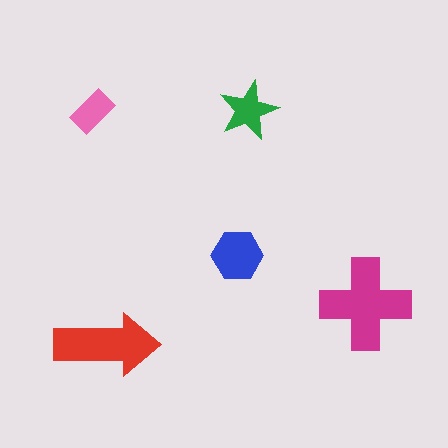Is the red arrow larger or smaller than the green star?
Larger.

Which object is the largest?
The magenta cross.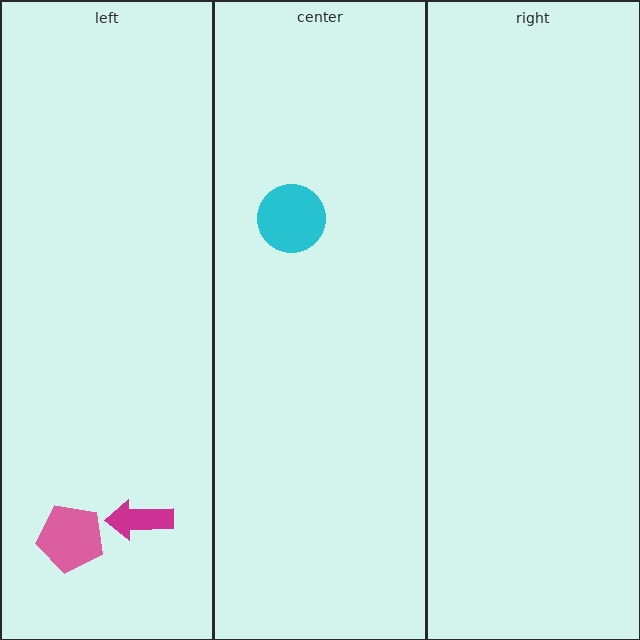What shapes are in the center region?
The cyan circle.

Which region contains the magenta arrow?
The left region.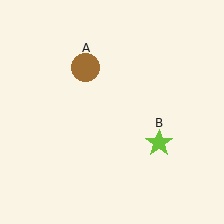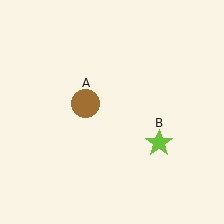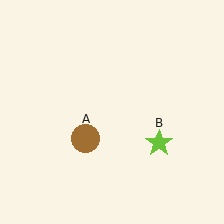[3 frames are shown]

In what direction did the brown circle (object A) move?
The brown circle (object A) moved down.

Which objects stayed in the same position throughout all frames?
Lime star (object B) remained stationary.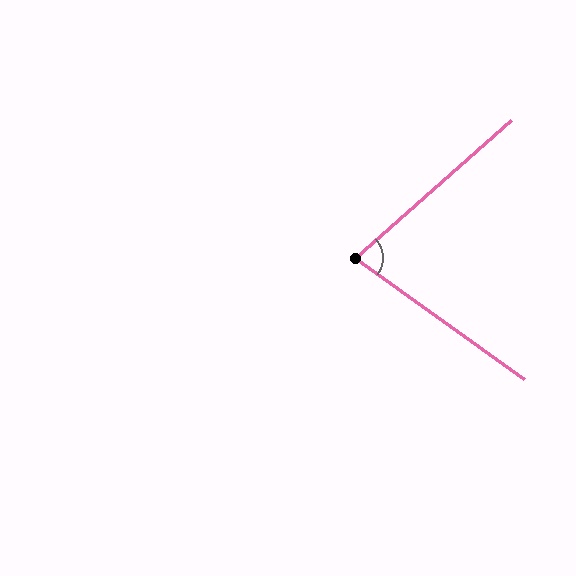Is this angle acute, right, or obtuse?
It is acute.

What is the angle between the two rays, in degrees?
Approximately 77 degrees.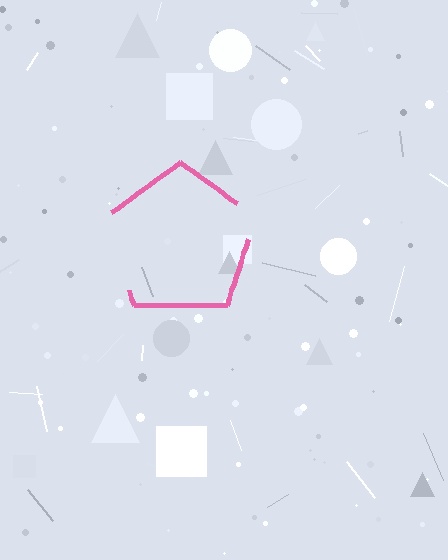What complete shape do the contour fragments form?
The contour fragments form a pentagon.